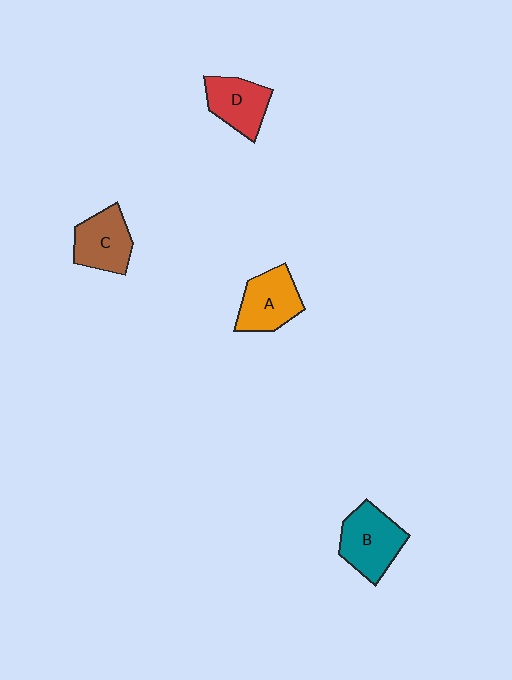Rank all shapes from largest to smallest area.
From largest to smallest: B (teal), A (orange), C (brown), D (red).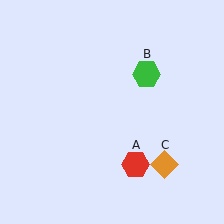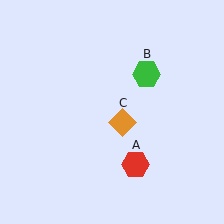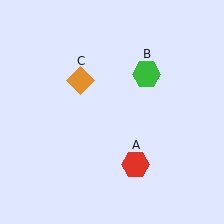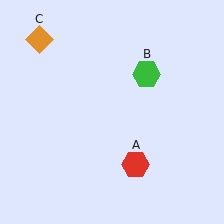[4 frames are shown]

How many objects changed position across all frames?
1 object changed position: orange diamond (object C).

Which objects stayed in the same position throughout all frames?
Red hexagon (object A) and green hexagon (object B) remained stationary.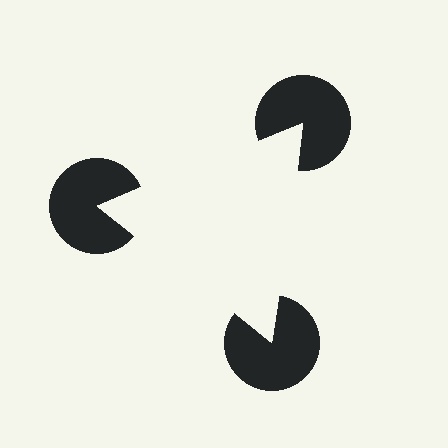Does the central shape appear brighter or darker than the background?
It typically appears slightly brighter than the background, even though no actual brightness change is drawn.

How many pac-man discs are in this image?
There are 3 — one at each vertex of the illusory triangle.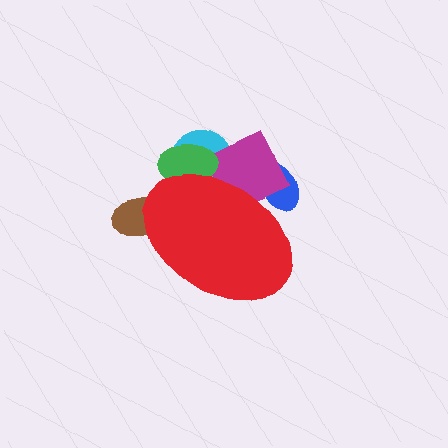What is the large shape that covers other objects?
A red ellipse.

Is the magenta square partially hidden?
Yes, the magenta square is partially hidden behind the red ellipse.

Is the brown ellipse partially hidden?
Yes, the brown ellipse is partially hidden behind the red ellipse.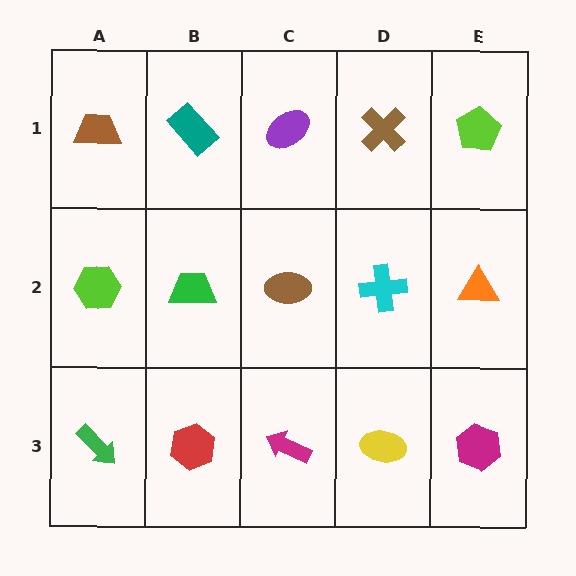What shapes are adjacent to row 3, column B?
A green trapezoid (row 2, column B), a green arrow (row 3, column A), a magenta arrow (row 3, column C).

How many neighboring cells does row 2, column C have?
4.